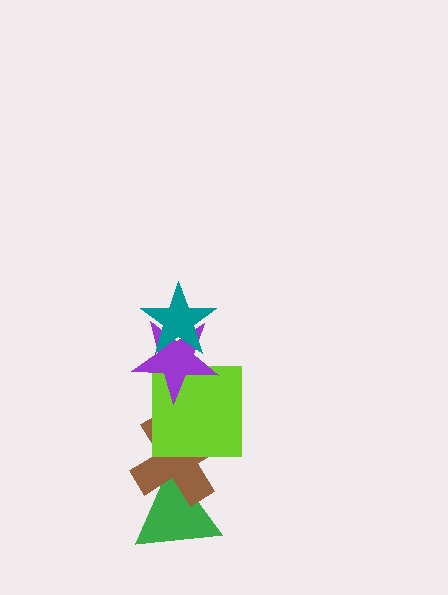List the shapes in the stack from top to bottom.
From top to bottom: the teal star, the purple star, the lime square, the brown cross, the green triangle.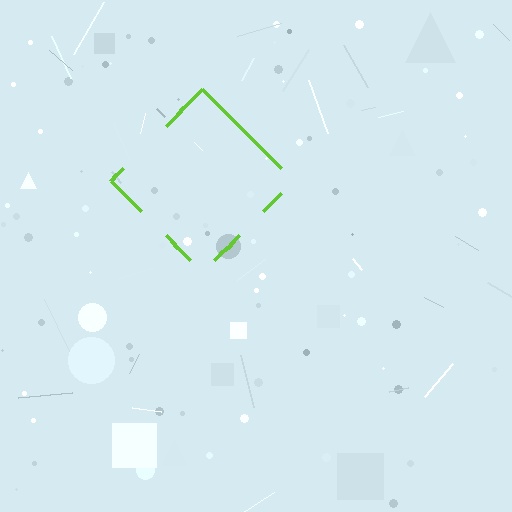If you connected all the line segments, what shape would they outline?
They would outline a diamond.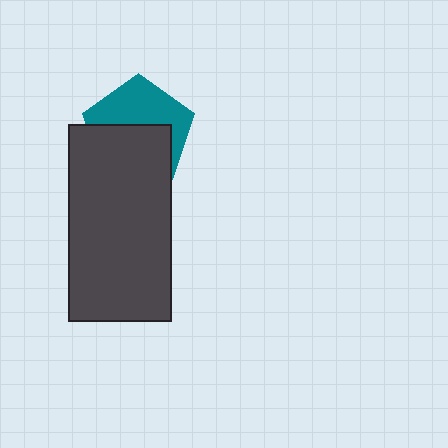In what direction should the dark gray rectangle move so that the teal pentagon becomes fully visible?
The dark gray rectangle should move down. That is the shortest direction to clear the overlap and leave the teal pentagon fully visible.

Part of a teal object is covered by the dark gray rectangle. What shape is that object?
It is a pentagon.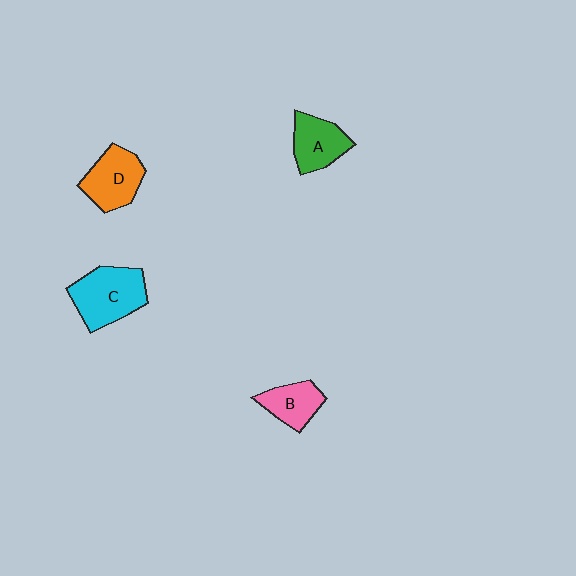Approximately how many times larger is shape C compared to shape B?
Approximately 1.7 times.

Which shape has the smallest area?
Shape B (pink).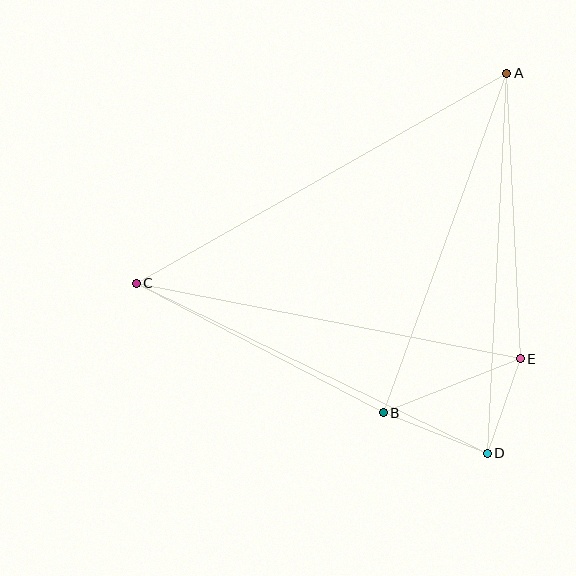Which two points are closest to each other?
Points D and E are closest to each other.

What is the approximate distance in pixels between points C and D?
The distance between C and D is approximately 390 pixels.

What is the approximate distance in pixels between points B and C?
The distance between B and C is approximately 279 pixels.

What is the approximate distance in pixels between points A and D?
The distance between A and D is approximately 381 pixels.